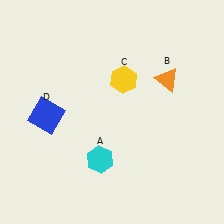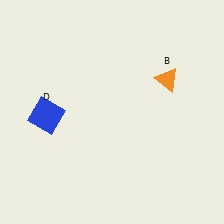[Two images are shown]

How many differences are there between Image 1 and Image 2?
There are 2 differences between the two images.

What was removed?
The yellow hexagon (C), the cyan hexagon (A) were removed in Image 2.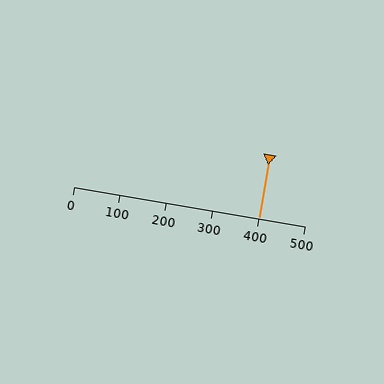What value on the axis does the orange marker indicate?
The marker indicates approximately 400.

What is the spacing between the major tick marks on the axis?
The major ticks are spaced 100 apart.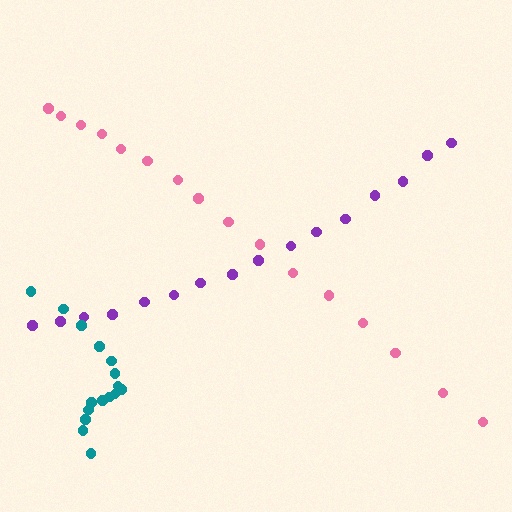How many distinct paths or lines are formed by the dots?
There are 3 distinct paths.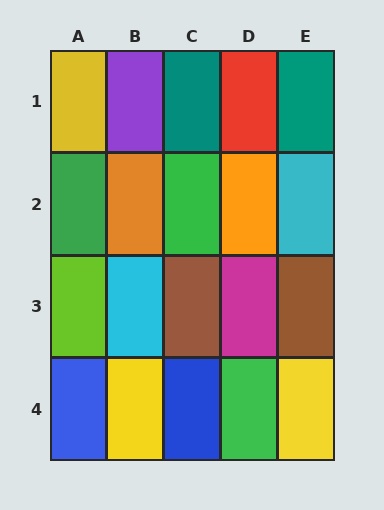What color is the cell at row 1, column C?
Teal.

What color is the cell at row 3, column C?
Brown.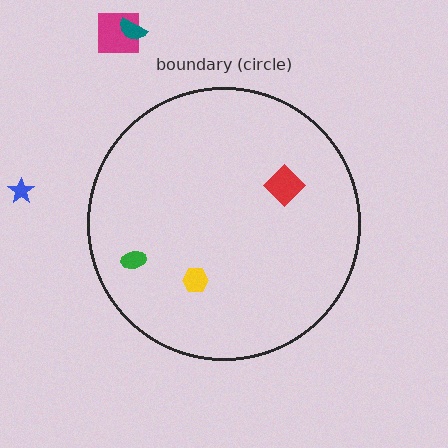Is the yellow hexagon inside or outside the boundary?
Inside.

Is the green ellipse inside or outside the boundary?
Inside.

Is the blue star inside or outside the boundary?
Outside.